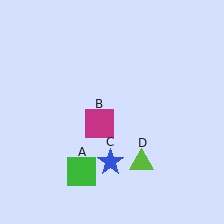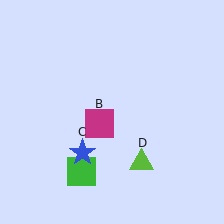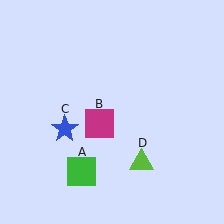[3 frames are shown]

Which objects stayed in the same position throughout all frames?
Green square (object A) and magenta square (object B) and lime triangle (object D) remained stationary.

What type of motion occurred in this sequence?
The blue star (object C) rotated clockwise around the center of the scene.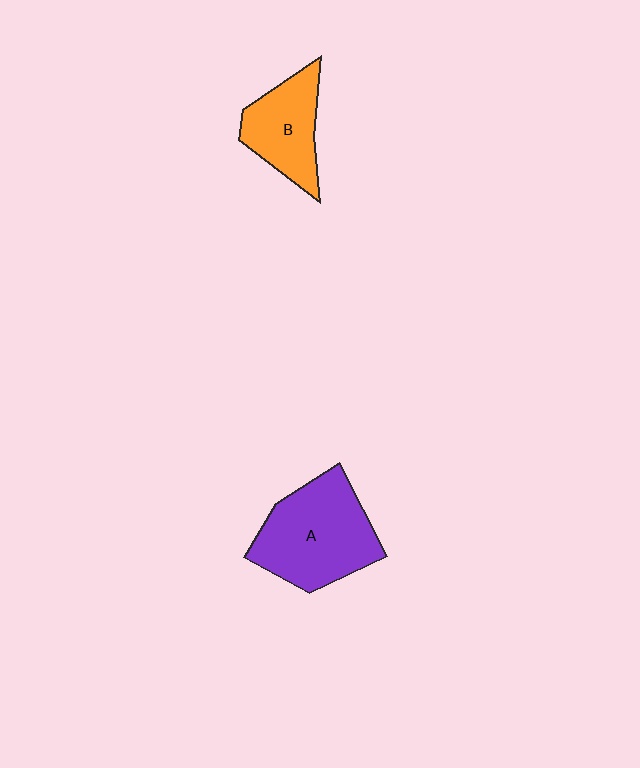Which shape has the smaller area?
Shape B (orange).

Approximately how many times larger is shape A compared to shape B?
Approximately 1.6 times.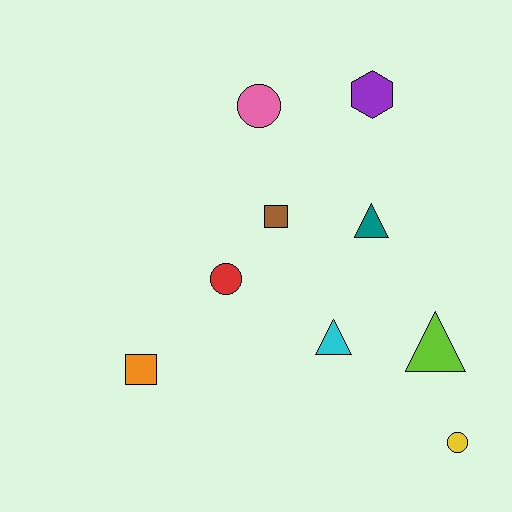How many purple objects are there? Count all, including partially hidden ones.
There is 1 purple object.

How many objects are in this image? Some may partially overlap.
There are 9 objects.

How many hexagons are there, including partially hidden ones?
There is 1 hexagon.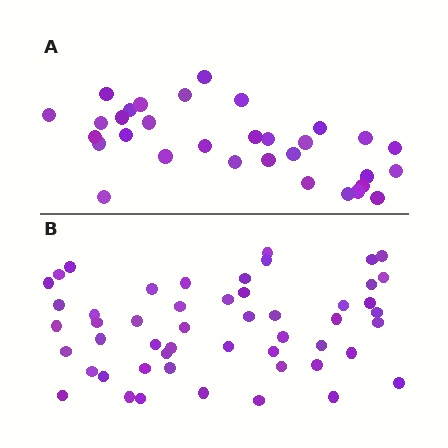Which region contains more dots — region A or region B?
Region B (the bottom region) has more dots.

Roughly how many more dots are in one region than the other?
Region B has approximately 20 more dots than region A.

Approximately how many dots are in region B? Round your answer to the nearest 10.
About 50 dots. (The exact count is 51, which rounds to 50.)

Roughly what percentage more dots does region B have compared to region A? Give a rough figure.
About 60% more.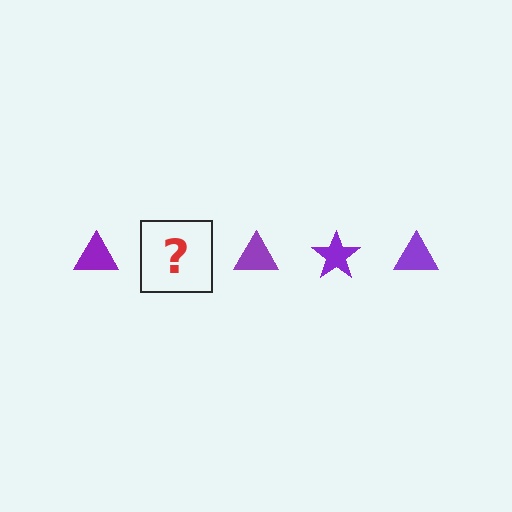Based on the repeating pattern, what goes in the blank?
The blank should be a purple star.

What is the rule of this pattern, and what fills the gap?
The rule is that the pattern cycles through triangle, star shapes in purple. The gap should be filled with a purple star.